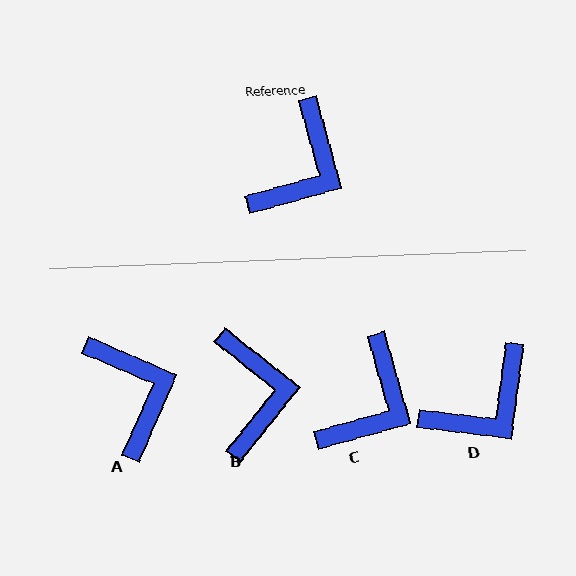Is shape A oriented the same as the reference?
No, it is off by about 51 degrees.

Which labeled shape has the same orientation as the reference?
C.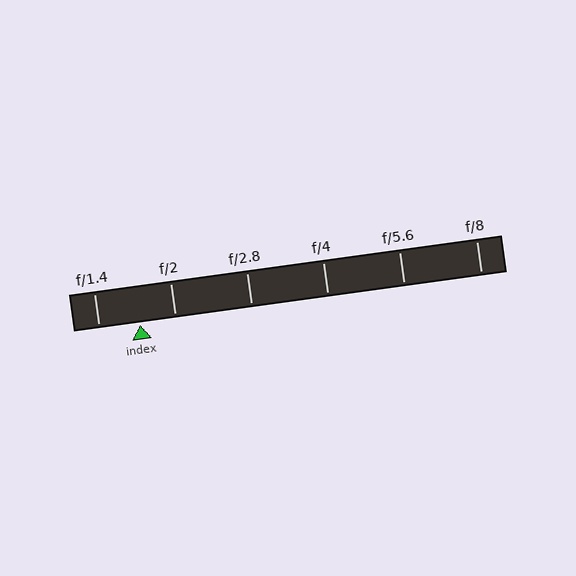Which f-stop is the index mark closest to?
The index mark is closest to f/2.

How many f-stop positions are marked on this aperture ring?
There are 6 f-stop positions marked.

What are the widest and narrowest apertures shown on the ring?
The widest aperture shown is f/1.4 and the narrowest is f/8.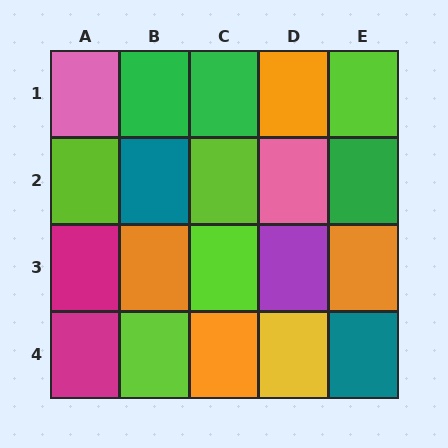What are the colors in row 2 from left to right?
Lime, teal, lime, pink, green.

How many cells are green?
3 cells are green.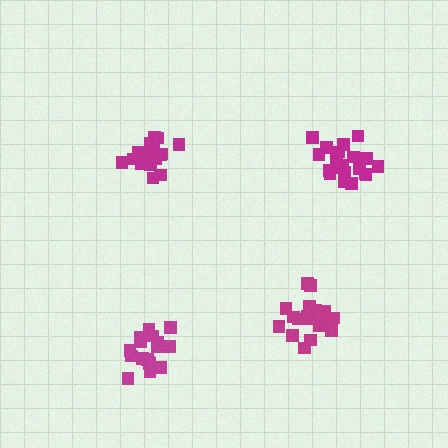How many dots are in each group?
Group 1: 16 dots, Group 2: 20 dots, Group 3: 21 dots, Group 4: 17 dots (74 total).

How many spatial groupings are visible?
There are 4 spatial groupings.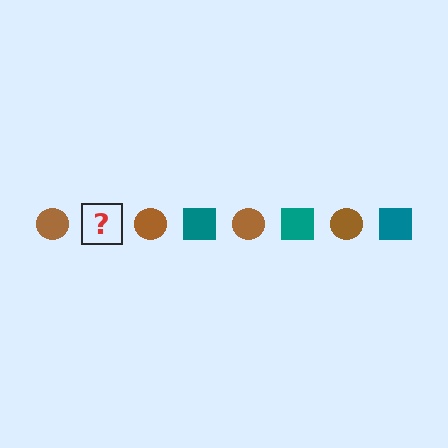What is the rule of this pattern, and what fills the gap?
The rule is that the pattern alternates between brown circle and teal square. The gap should be filled with a teal square.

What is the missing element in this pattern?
The missing element is a teal square.